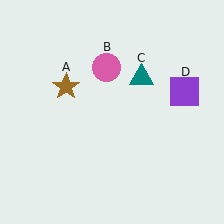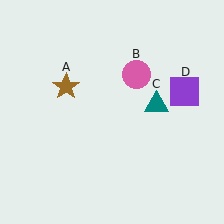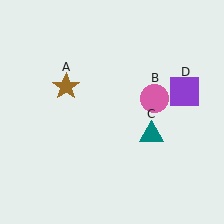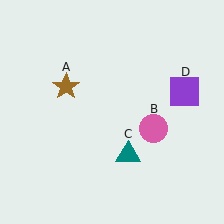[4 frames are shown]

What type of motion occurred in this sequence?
The pink circle (object B), teal triangle (object C) rotated clockwise around the center of the scene.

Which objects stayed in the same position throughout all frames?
Brown star (object A) and purple square (object D) remained stationary.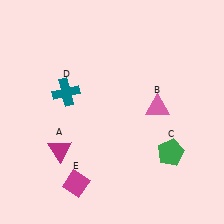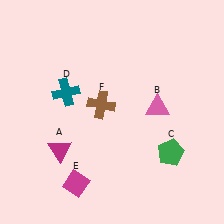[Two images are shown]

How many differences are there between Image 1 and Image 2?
There is 1 difference between the two images.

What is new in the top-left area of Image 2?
A brown cross (F) was added in the top-left area of Image 2.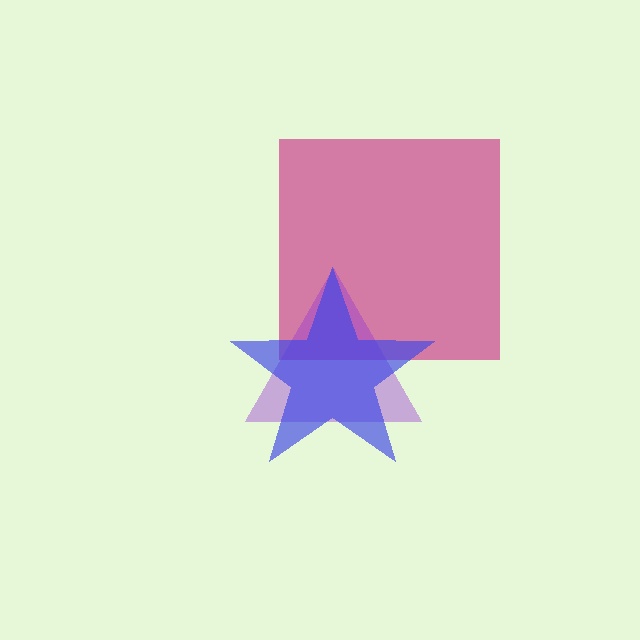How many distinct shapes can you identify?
There are 3 distinct shapes: a magenta square, a purple triangle, a blue star.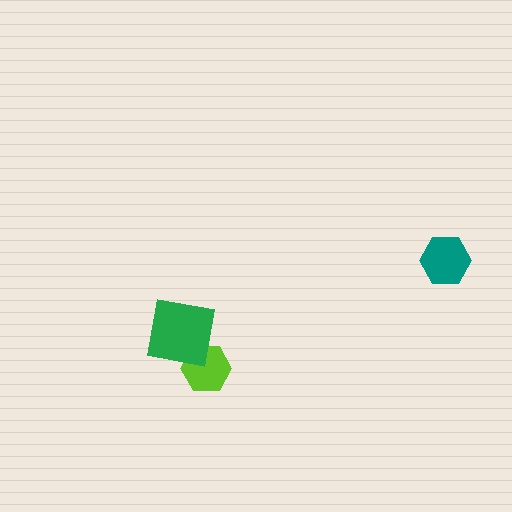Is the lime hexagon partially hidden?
Yes, it is partially covered by another shape.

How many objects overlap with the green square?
1 object overlaps with the green square.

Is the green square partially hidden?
No, no other shape covers it.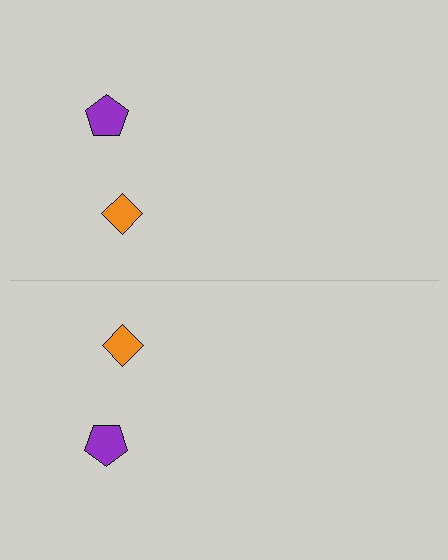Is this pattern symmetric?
Yes, this pattern has bilateral (reflection) symmetry.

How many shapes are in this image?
There are 4 shapes in this image.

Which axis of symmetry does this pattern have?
The pattern has a horizontal axis of symmetry running through the center of the image.